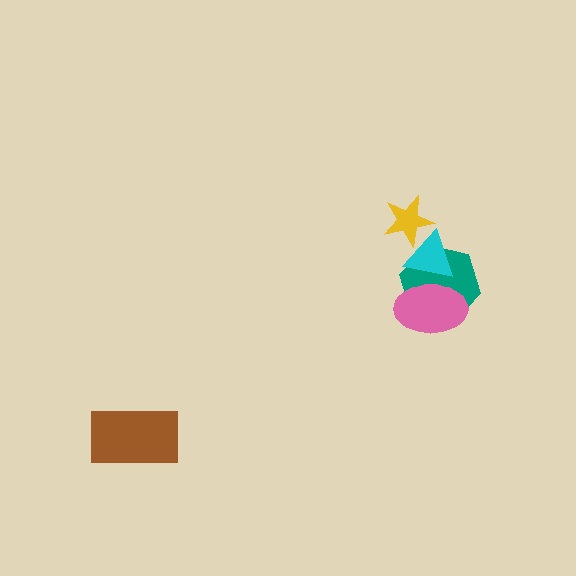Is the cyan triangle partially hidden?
Yes, it is partially covered by another shape.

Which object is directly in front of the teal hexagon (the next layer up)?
The cyan triangle is directly in front of the teal hexagon.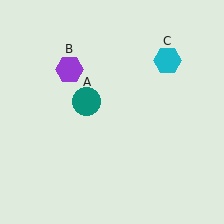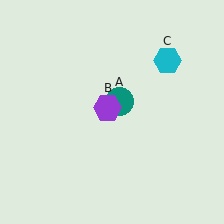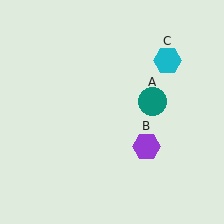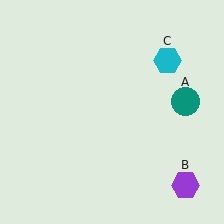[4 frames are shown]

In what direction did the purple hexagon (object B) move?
The purple hexagon (object B) moved down and to the right.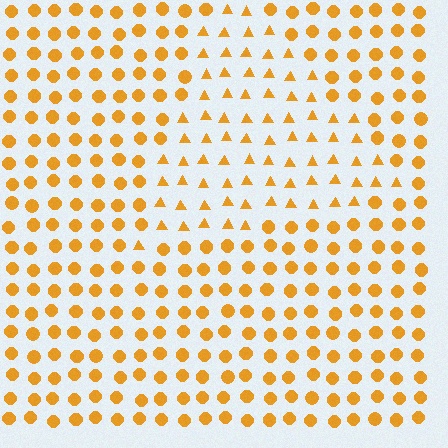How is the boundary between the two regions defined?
The boundary is defined by a change in element shape: triangles inside vs. circles outside. All elements share the same color and spacing.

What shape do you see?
I see a triangle.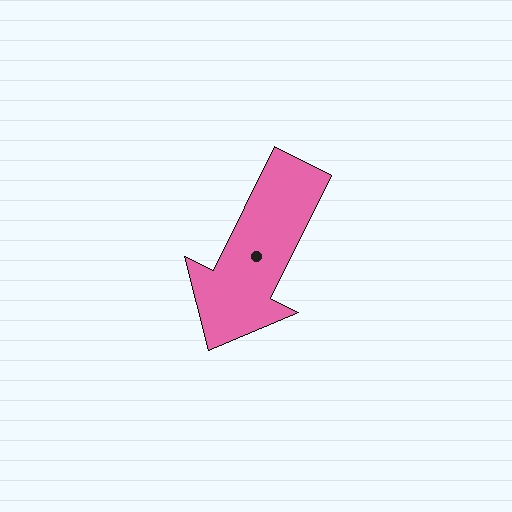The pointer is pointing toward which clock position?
Roughly 7 o'clock.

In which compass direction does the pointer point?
Southwest.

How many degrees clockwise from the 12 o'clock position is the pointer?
Approximately 206 degrees.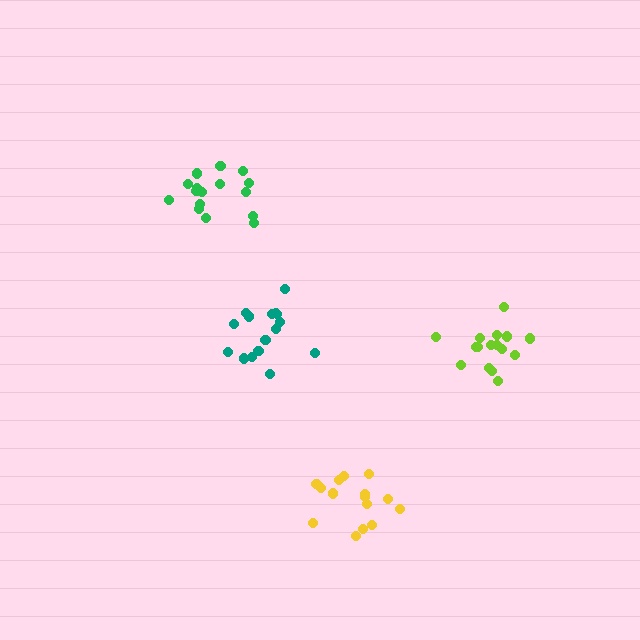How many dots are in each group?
Group 1: 15 dots, Group 2: 17 dots, Group 3: 16 dots, Group 4: 16 dots (64 total).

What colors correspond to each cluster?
The clusters are colored: yellow, teal, lime, green.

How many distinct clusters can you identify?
There are 4 distinct clusters.